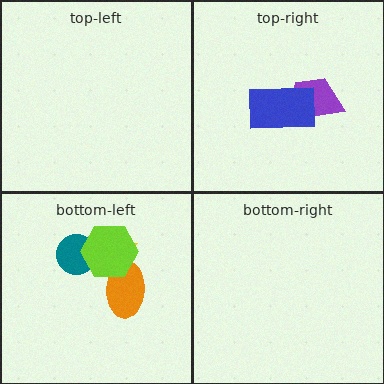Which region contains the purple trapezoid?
The top-right region.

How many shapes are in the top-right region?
2.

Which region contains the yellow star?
The bottom-left region.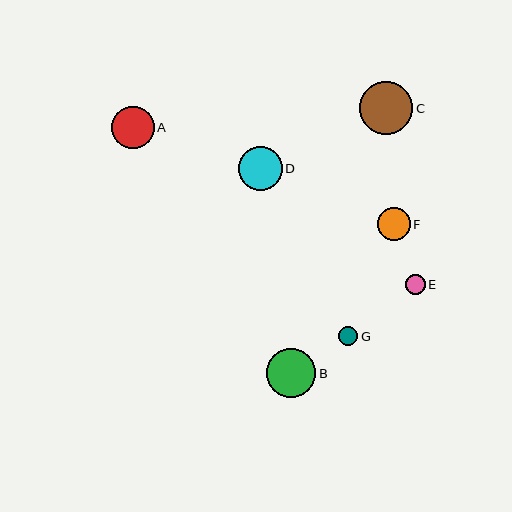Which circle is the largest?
Circle C is the largest with a size of approximately 54 pixels.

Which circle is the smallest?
Circle G is the smallest with a size of approximately 19 pixels.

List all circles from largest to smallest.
From largest to smallest: C, B, D, A, F, E, G.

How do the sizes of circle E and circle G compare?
Circle E and circle G are approximately the same size.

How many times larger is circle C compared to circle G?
Circle C is approximately 2.9 times the size of circle G.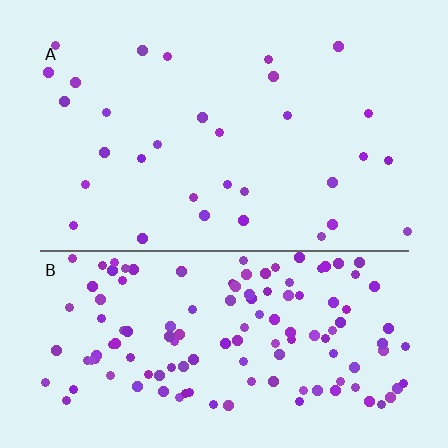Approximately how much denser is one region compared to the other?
Approximately 4.3× — region B over region A.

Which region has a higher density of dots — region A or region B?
B (the bottom).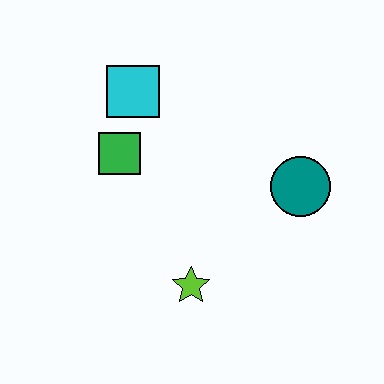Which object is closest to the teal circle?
The lime star is closest to the teal circle.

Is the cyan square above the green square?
Yes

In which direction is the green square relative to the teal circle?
The green square is to the left of the teal circle.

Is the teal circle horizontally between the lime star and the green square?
No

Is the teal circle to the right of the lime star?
Yes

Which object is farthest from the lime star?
The cyan square is farthest from the lime star.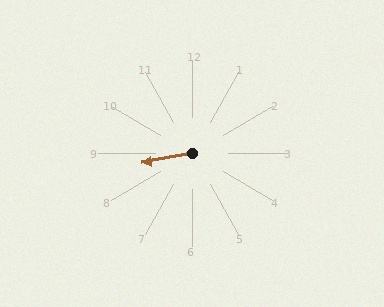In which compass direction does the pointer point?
West.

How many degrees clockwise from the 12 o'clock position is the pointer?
Approximately 260 degrees.